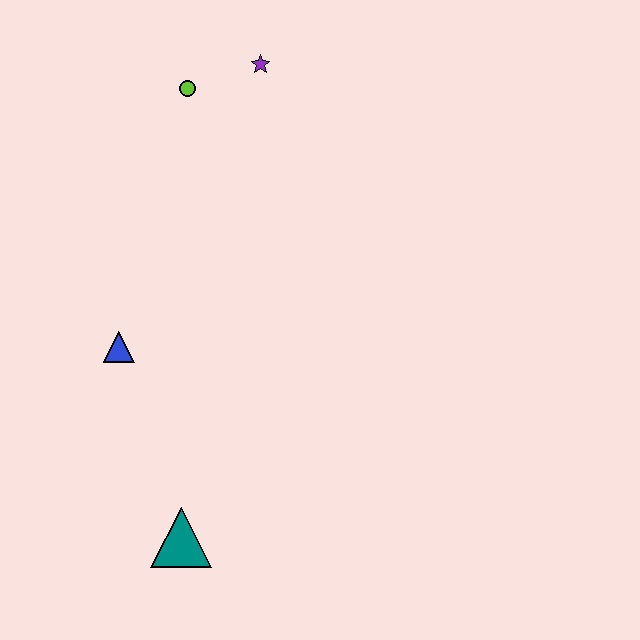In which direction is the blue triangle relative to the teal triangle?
The blue triangle is above the teal triangle.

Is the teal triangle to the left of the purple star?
Yes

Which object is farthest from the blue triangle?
The purple star is farthest from the blue triangle.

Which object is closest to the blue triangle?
The teal triangle is closest to the blue triangle.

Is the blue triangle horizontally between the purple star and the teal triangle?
No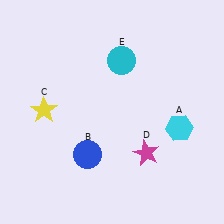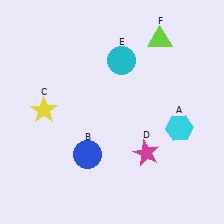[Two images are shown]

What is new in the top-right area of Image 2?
A lime triangle (F) was added in the top-right area of Image 2.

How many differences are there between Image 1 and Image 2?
There is 1 difference between the two images.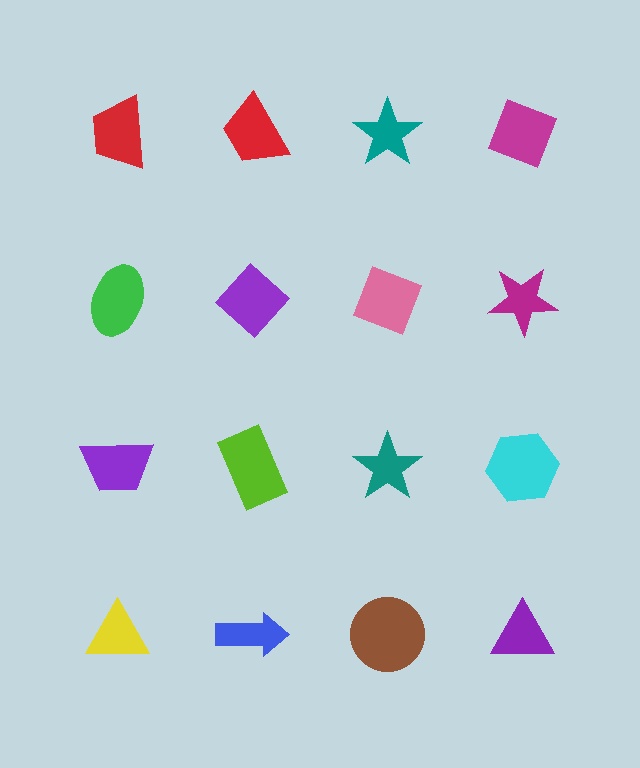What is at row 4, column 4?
A purple triangle.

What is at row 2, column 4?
A magenta star.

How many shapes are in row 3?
4 shapes.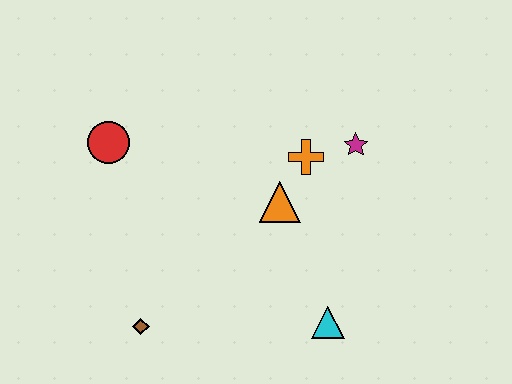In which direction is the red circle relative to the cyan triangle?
The red circle is to the left of the cyan triangle.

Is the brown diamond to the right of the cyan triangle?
No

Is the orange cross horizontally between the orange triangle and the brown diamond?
No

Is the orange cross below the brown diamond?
No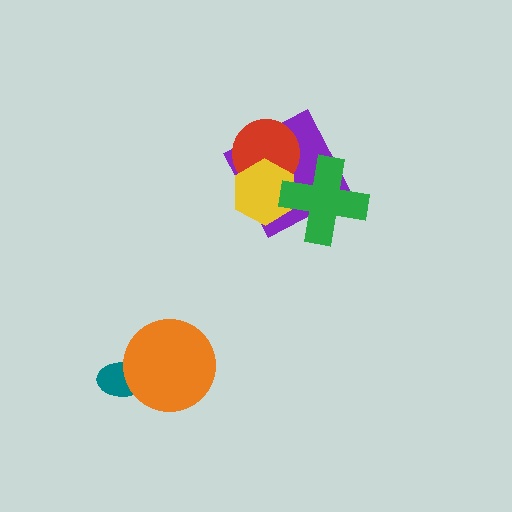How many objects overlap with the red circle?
2 objects overlap with the red circle.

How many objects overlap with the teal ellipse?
1 object overlaps with the teal ellipse.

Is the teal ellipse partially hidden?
Yes, it is partially covered by another shape.